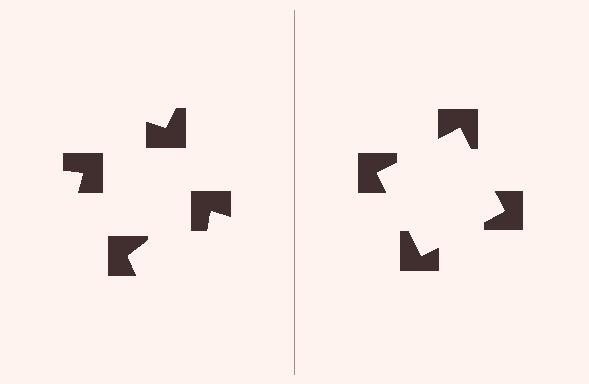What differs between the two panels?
The notched squares are positioned identically on both sides; only the wedge orientations differ. On the right they align to a square; on the left they are misaligned.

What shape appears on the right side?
An illusory square.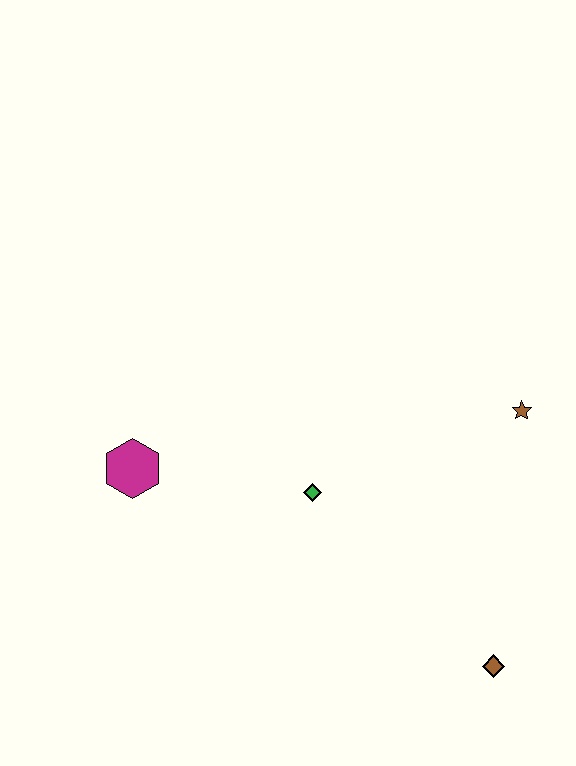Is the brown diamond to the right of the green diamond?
Yes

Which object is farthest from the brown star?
The magenta hexagon is farthest from the brown star.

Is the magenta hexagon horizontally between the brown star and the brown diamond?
No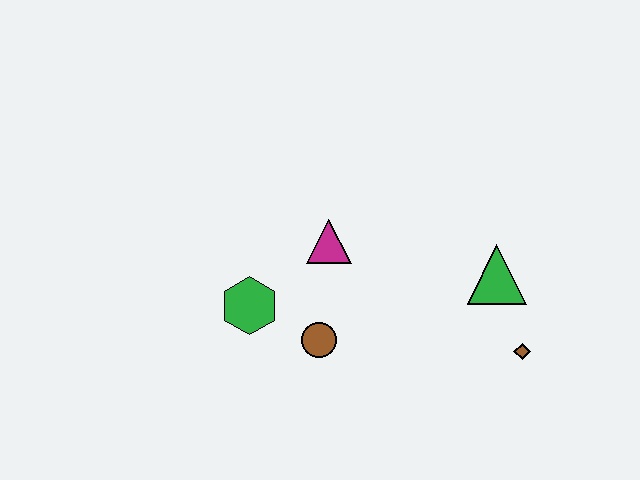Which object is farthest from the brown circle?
The brown diamond is farthest from the brown circle.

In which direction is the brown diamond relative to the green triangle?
The brown diamond is below the green triangle.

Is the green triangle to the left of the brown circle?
No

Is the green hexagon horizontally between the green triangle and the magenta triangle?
No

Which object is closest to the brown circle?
The green hexagon is closest to the brown circle.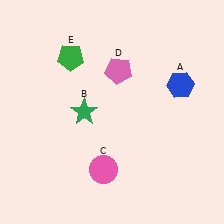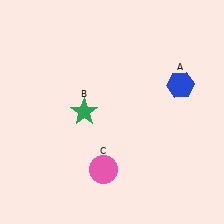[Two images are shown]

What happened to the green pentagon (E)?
The green pentagon (E) was removed in Image 2. It was in the top-left area of Image 1.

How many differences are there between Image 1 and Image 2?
There are 2 differences between the two images.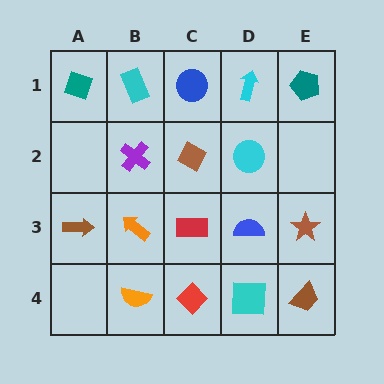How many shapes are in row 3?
5 shapes.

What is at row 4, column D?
A cyan square.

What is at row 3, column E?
A brown star.